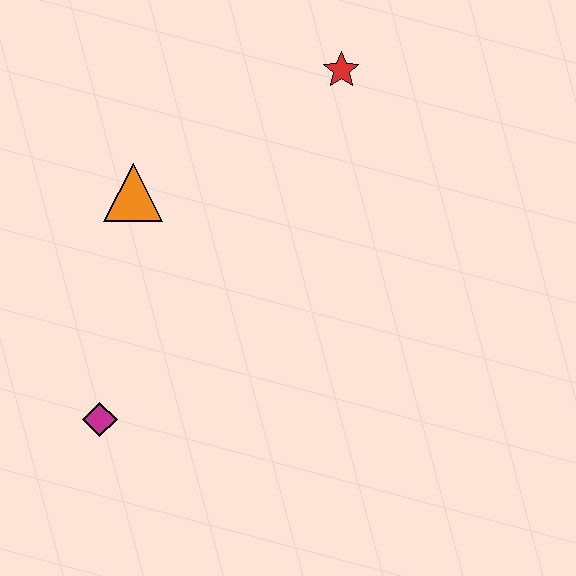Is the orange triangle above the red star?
No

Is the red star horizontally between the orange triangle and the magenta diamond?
No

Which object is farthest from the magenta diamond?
The red star is farthest from the magenta diamond.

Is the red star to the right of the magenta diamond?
Yes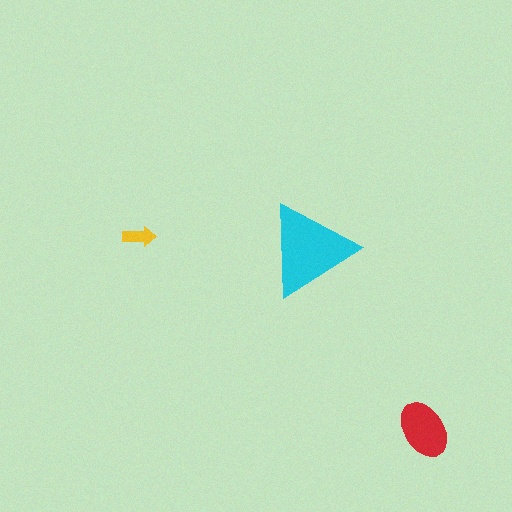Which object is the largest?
The cyan triangle.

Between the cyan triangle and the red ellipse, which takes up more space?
The cyan triangle.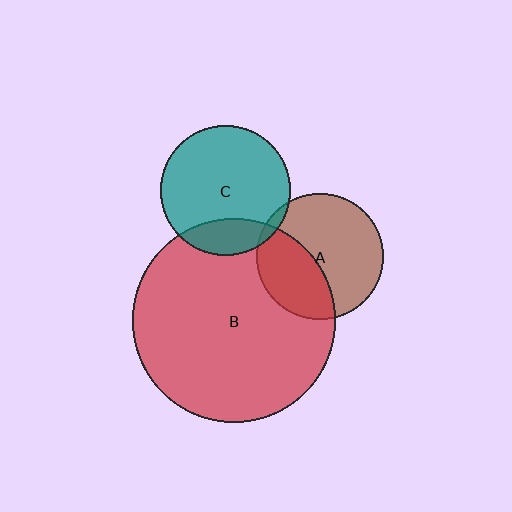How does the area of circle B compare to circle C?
Approximately 2.4 times.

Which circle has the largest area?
Circle B (red).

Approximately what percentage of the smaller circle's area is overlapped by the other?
Approximately 40%.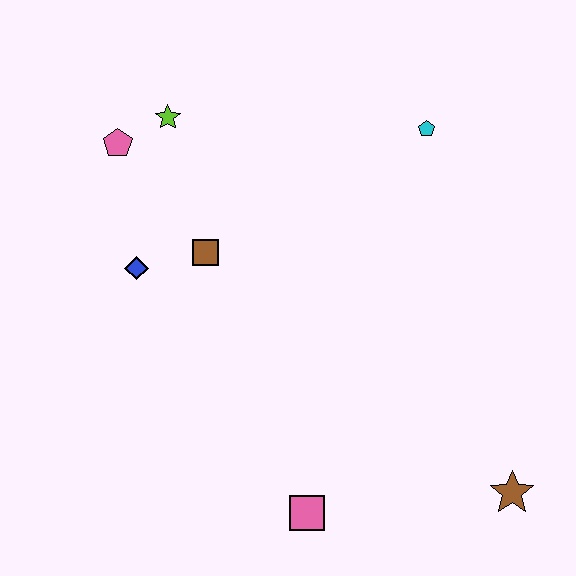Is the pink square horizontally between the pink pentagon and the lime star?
No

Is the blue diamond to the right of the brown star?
No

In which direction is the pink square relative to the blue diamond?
The pink square is below the blue diamond.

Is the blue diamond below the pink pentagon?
Yes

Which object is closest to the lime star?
The pink pentagon is closest to the lime star.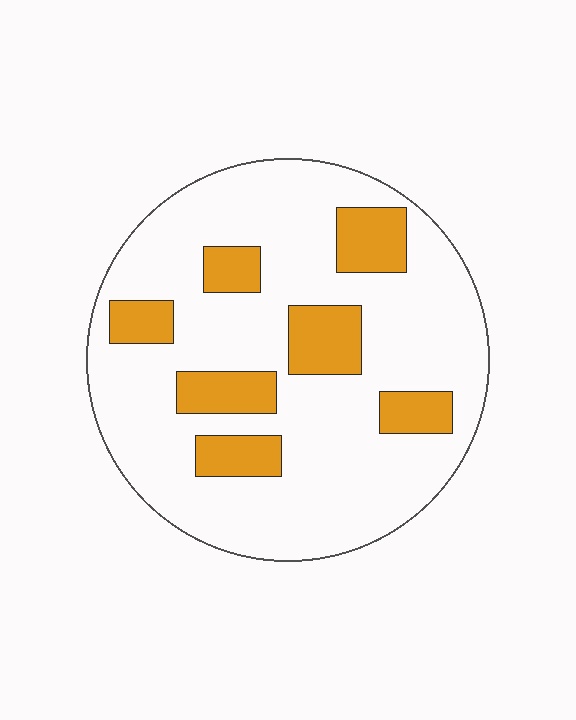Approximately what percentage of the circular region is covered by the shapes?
Approximately 20%.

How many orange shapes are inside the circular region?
7.